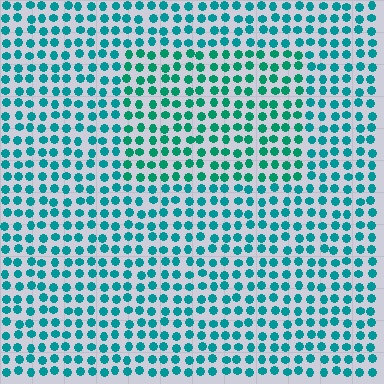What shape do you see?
I see a rectangle.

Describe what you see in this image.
The image is filled with small teal elements in a uniform arrangement. A rectangle-shaped region is visible where the elements are tinted to a slightly different hue, forming a subtle color boundary.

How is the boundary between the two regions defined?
The boundary is defined purely by a slight shift in hue (about 21 degrees). Spacing, size, and orientation are identical on both sides.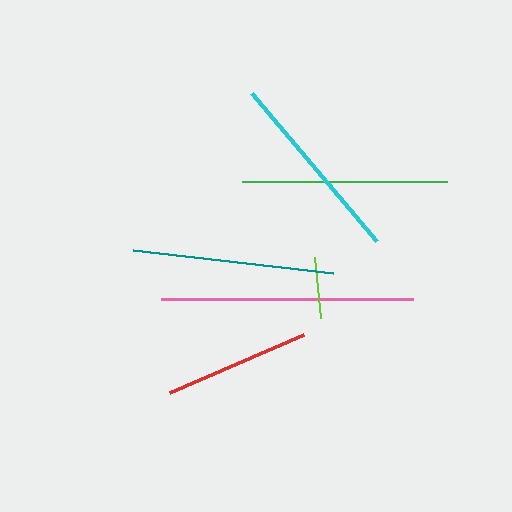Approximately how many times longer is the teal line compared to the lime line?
The teal line is approximately 3.3 times the length of the lime line.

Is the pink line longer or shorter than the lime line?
The pink line is longer than the lime line.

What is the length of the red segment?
The red segment is approximately 146 pixels long.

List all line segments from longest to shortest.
From longest to shortest: pink, green, teal, cyan, red, lime.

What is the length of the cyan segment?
The cyan segment is approximately 194 pixels long.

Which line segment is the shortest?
The lime line is the shortest at approximately 61 pixels.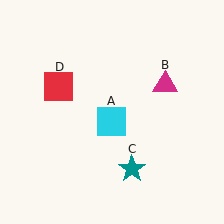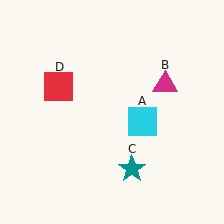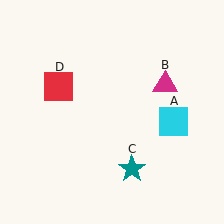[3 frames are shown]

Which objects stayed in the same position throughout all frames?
Magenta triangle (object B) and teal star (object C) and red square (object D) remained stationary.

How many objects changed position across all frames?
1 object changed position: cyan square (object A).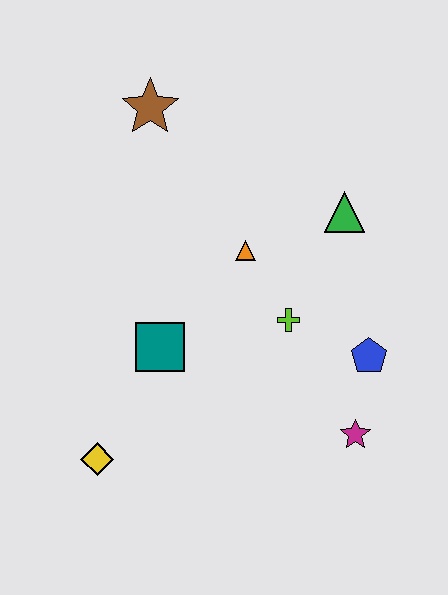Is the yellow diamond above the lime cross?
No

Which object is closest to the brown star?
The orange triangle is closest to the brown star.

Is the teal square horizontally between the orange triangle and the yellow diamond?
Yes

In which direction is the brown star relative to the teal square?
The brown star is above the teal square.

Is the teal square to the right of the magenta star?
No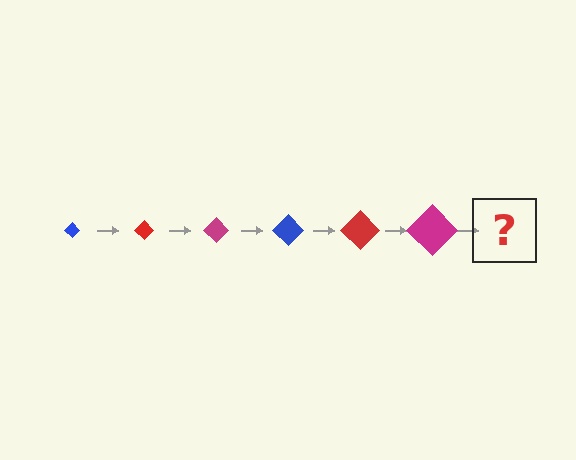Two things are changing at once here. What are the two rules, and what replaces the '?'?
The two rules are that the diamond grows larger each step and the color cycles through blue, red, and magenta. The '?' should be a blue diamond, larger than the previous one.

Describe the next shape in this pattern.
It should be a blue diamond, larger than the previous one.